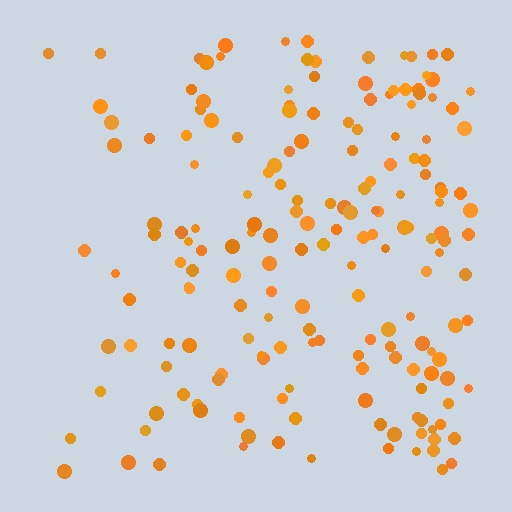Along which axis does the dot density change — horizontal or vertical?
Horizontal.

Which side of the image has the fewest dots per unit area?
The left.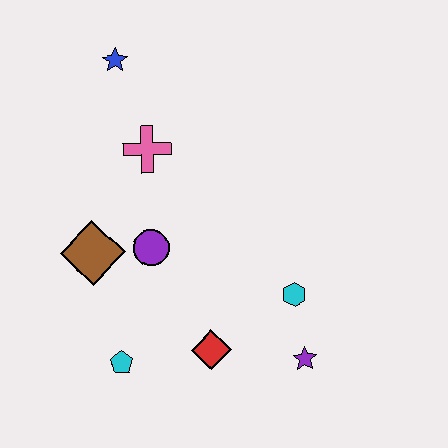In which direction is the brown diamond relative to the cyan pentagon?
The brown diamond is above the cyan pentagon.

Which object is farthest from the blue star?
The purple star is farthest from the blue star.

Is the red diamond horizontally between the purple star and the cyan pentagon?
Yes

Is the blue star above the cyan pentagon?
Yes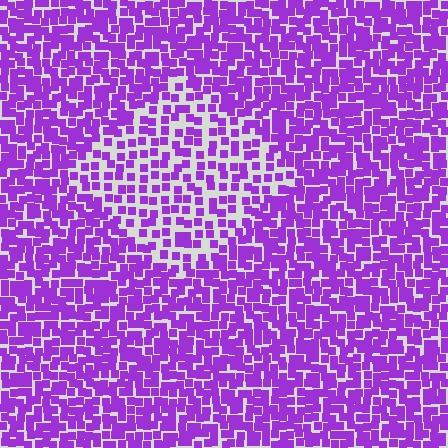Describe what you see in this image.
The image contains small purple elements arranged at two different densities. A diamond-shaped region is visible where the elements are less densely packed than the surrounding area.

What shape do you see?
I see a diamond.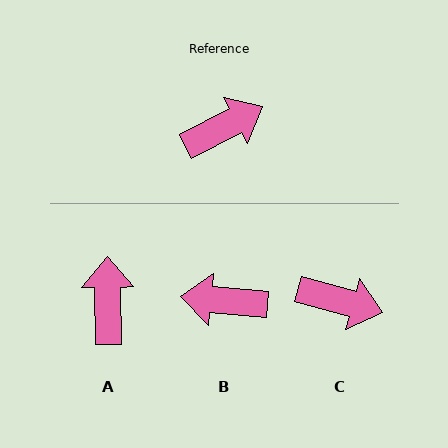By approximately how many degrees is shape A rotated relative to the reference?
Approximately 64 degrees counter-clockwise.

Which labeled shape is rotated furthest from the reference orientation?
B, about 148 degrees away.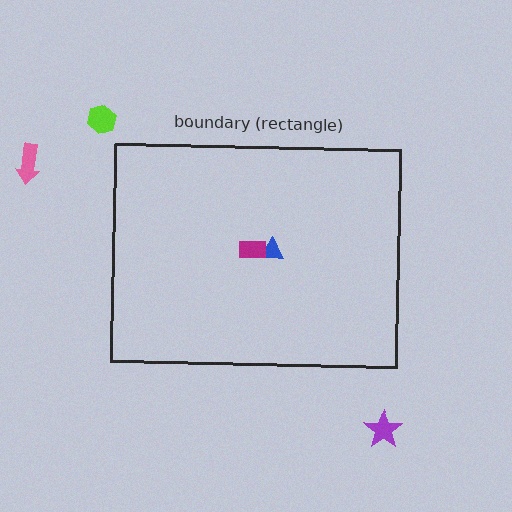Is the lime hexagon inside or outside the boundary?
Outside.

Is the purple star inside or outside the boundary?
Outside.